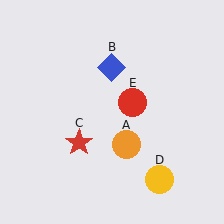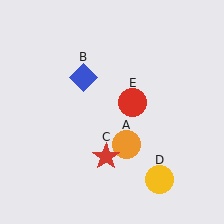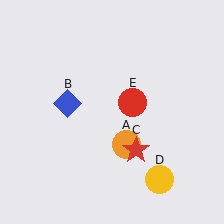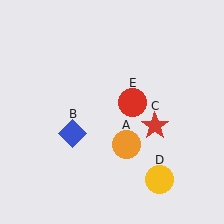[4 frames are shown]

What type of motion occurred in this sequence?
The blue diamond (object B), red star (object C) rotated counterclockwise around the center of the scene.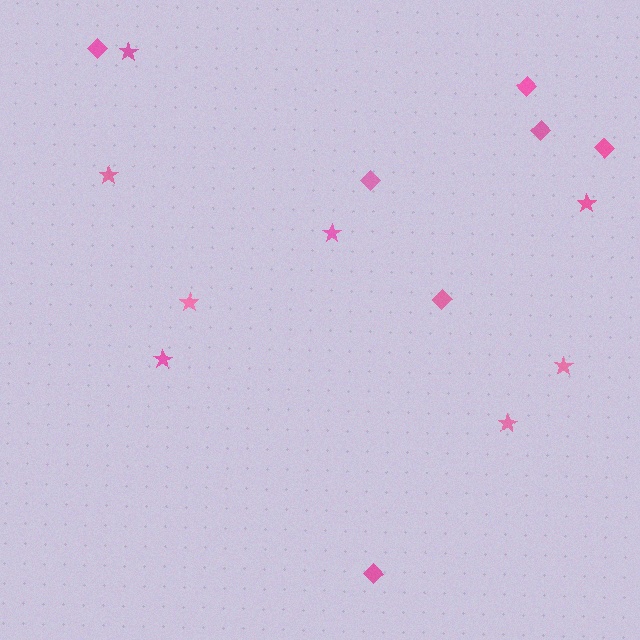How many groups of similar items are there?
There are 2 groups: one group of stars (8) and one group of diamonds (7).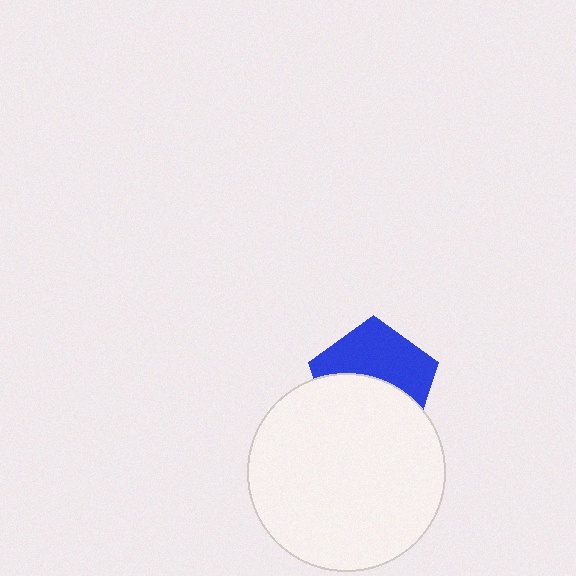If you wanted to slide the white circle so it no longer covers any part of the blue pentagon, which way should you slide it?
Slide it down — that is the most direct way to separate the two shapes.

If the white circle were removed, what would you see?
You would see the complete blue pentagon.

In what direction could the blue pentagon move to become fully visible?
The blue pentagon could move up. That would shift it out from behind the white circle entirely.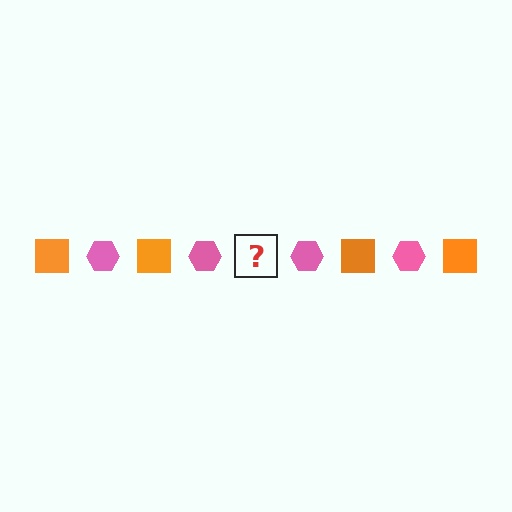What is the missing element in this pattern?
The missing element is an orange square.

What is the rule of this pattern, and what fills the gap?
The rule is that the pattern alternates between orange square and pink hexagon. The gap should be filled with an orange square.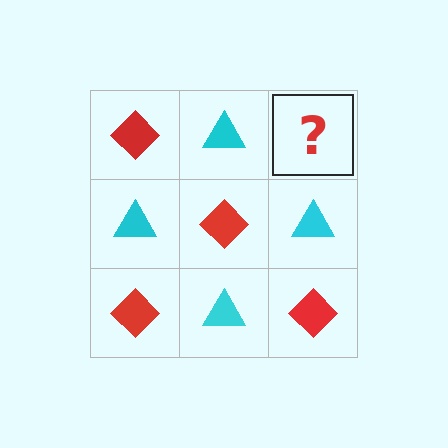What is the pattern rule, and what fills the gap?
The rule is that it alternates red diamond and cyan triangle in a checkerboard pattern. The gap should be filled with a red diamond.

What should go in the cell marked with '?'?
The missing cell should contain a red diamond.